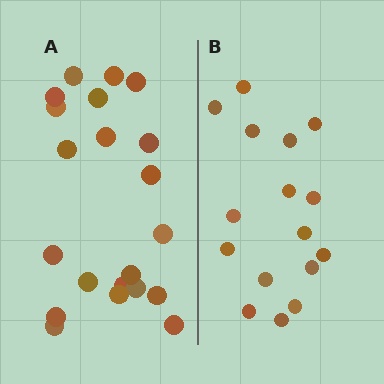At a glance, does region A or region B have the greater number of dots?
Region A (the left region) has more dots.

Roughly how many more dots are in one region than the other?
Region A has about 5 more dots than region B.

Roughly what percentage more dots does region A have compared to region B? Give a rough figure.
About 30% more.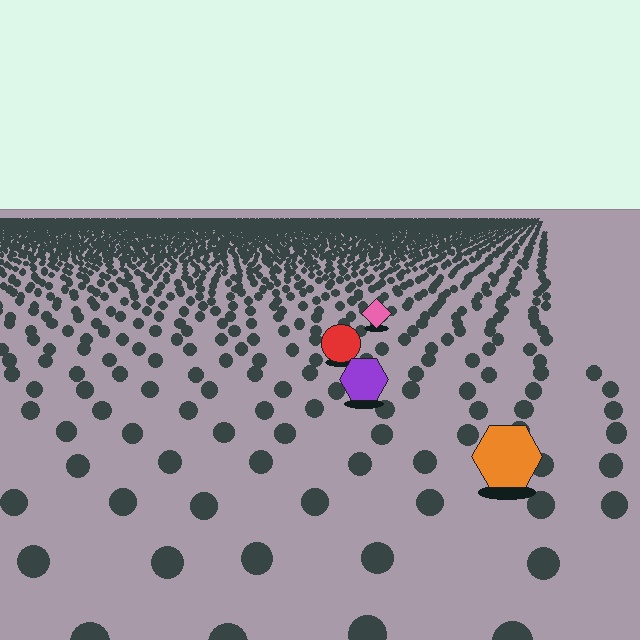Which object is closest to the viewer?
The orange hexagon is closest. The texture marks near it are larger and more spread out.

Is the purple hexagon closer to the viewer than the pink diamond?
Yes. The purple hexagon is closer — you can tell from the texture gradient: the ground texture is coarser near it.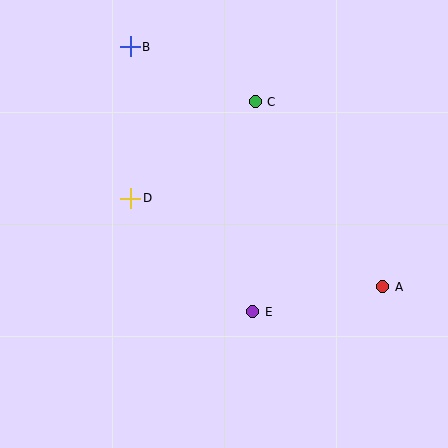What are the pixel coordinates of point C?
Point C is at (255, 102).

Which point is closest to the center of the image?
Point E at (253, 312) is closest to the center.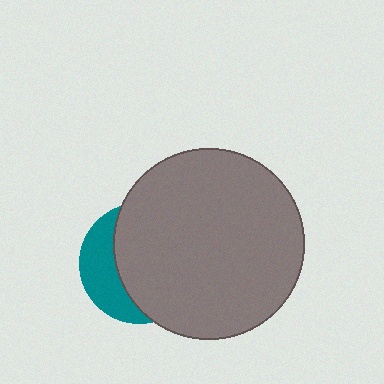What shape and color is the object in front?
The object in front is a gray circle.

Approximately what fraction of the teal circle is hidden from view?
Roughly 68% of the teal circle is hidden behind the gray circle.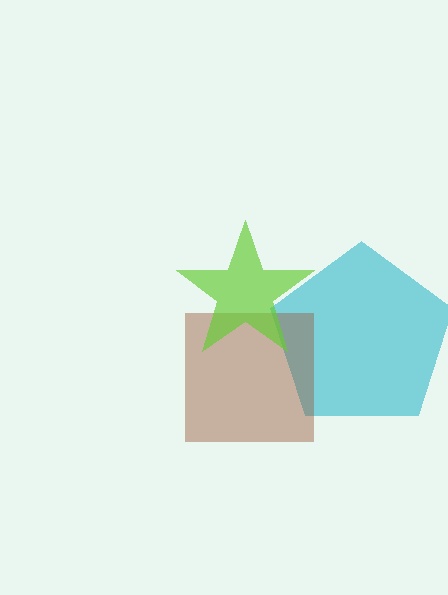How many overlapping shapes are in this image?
There are 3 overlapping shapes in the image.